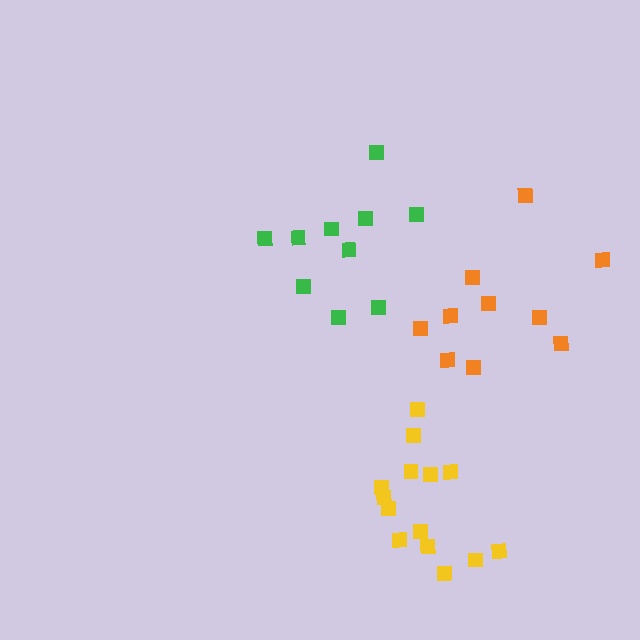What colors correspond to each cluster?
The clusters are colored: green, yellow, orange.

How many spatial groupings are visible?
There are 3 spatial groupings.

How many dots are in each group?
Group 1: 10 dots, Group 2: 14 dots, Group 3: 10 dots (34 total).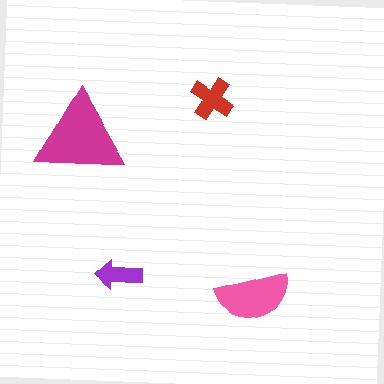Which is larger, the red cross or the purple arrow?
The red cross.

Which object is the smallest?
The purple arrow.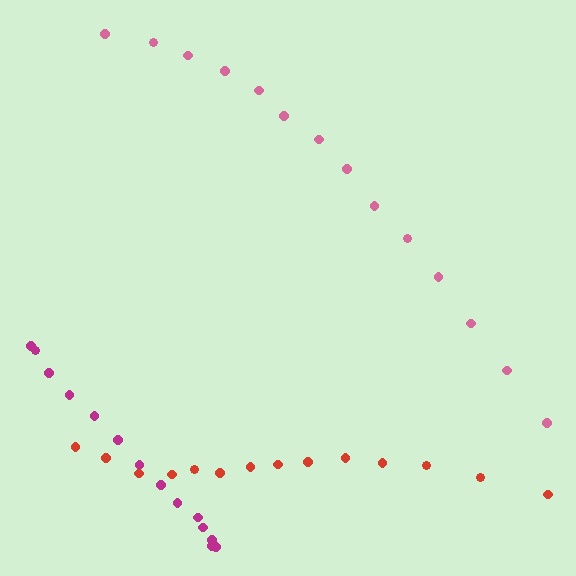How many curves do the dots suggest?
There are 3 distinct paths.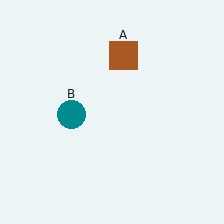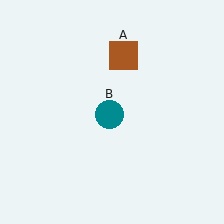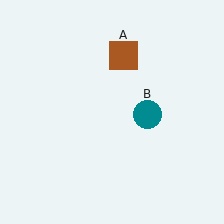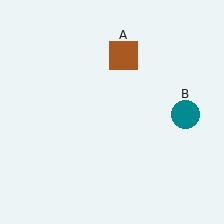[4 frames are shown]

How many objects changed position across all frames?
1 object changed position: teal circle (object B).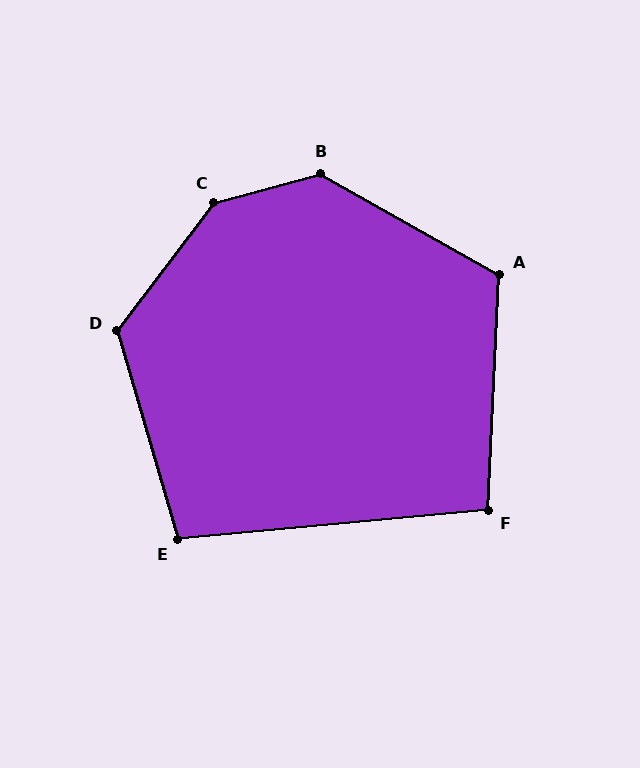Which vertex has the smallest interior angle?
F, at approximately 98 degrees.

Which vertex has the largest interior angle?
C, at approximately 142 degrees.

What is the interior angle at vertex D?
Approximately 126 degrees (obtuse).